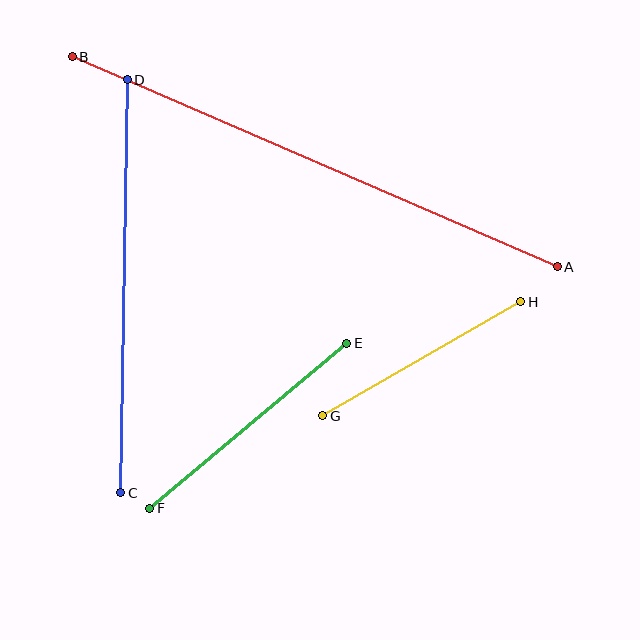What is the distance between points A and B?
The distance is approximately 529 pixels.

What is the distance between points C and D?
The distance is approximately 413 pixels.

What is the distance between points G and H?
The distance is approximately 229 pixels.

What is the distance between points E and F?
The distance is approximately 257 pixels.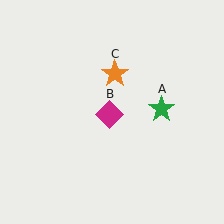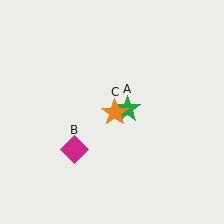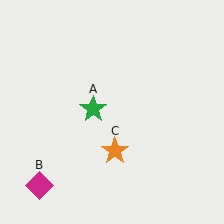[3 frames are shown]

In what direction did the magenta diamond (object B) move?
The magenta diamond (object B) moved down and to the left.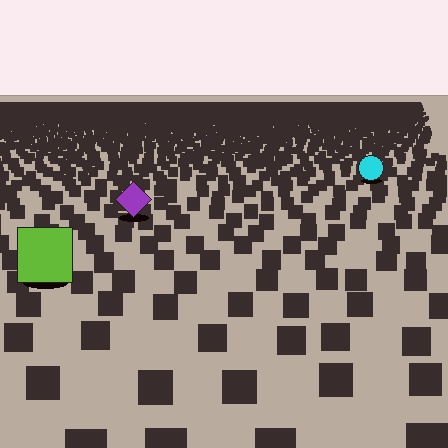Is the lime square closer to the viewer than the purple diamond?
Yes. The lime square is closer — you can tell from the texture gradient: the ground texture is coarser near it.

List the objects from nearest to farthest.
From nearest to farthest: the lime square, the purple diamond, the cyan circle.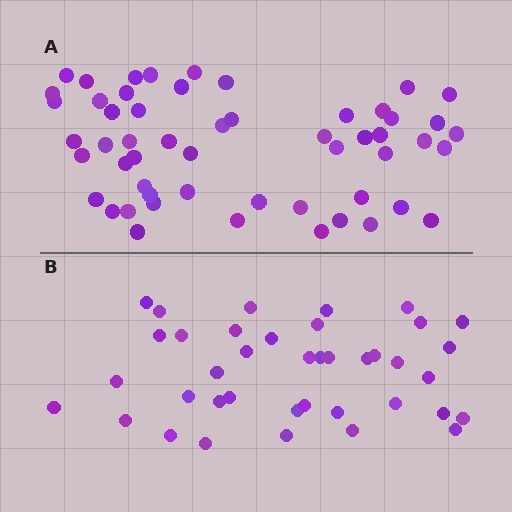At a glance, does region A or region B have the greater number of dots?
Region A (the top region) has more dots.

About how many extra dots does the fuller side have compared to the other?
Region A has approximately 15 more dots than region B.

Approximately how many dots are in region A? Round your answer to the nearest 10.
About 50 dots. (The exact count is 54, which rounds to 50.)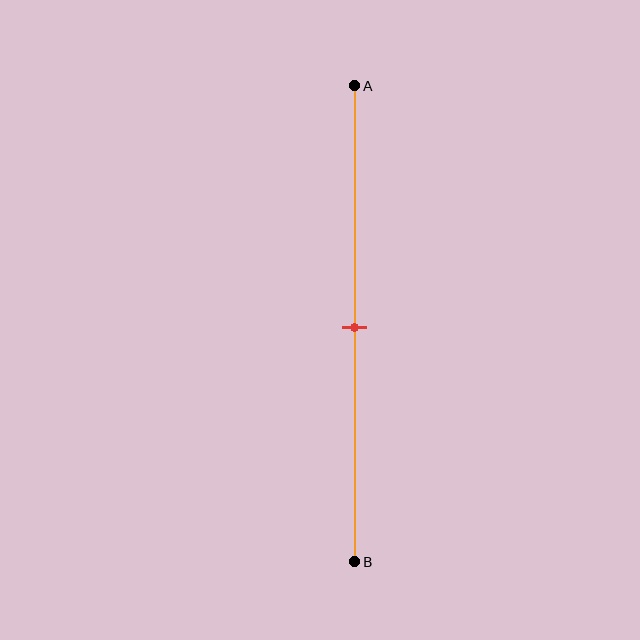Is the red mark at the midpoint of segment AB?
Yes, the mark is approximately at the midpoint.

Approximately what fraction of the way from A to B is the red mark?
The red mark is approximately 50% of the way from A to B.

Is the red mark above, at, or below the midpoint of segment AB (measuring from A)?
The red mark is approximately at the midpoint of segment AB.